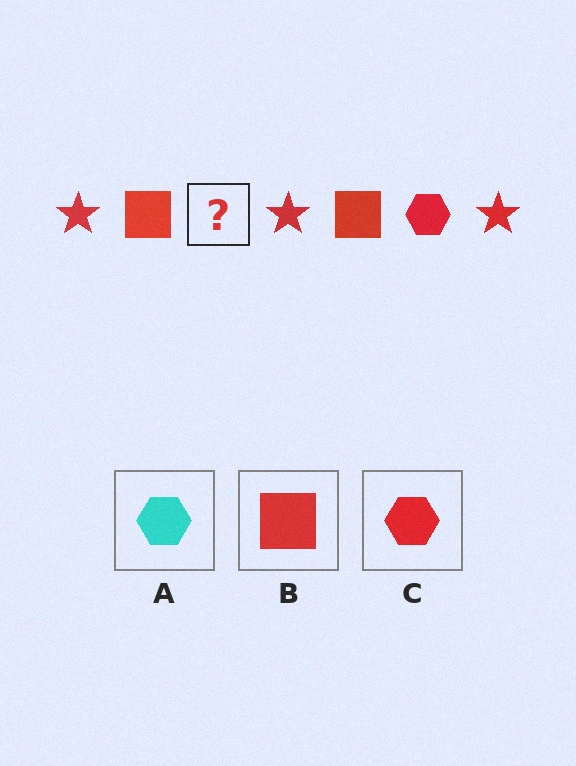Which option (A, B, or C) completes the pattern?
C.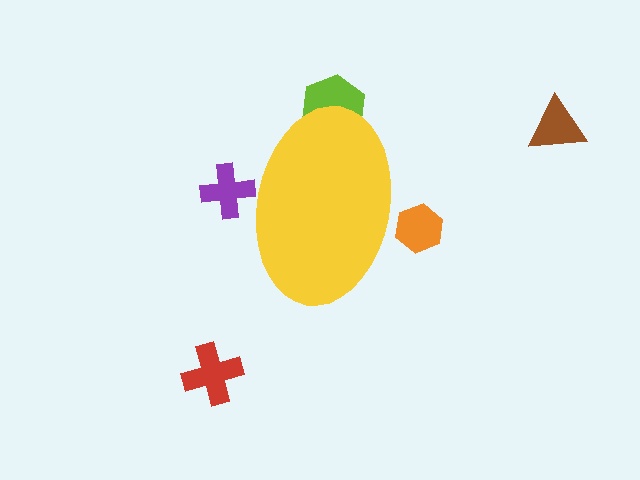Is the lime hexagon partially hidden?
Yes, the lime hexagon is partially hidden behind the yellow ellipse.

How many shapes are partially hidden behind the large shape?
3 shapes are partially hidden.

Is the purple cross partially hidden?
Yes, the purple cross is partially hidden behind the yellow ellipse.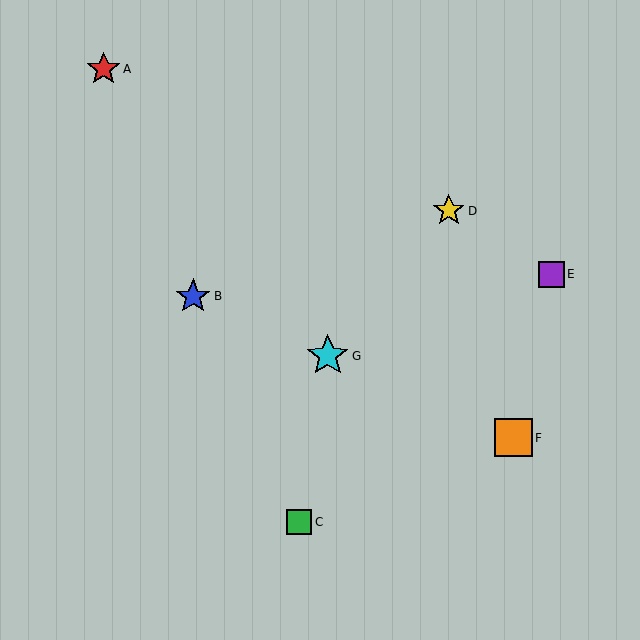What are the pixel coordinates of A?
Object A is at (104, 69).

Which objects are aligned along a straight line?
Objects B, F, G are aligned along a straight line.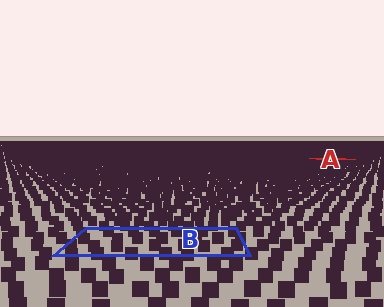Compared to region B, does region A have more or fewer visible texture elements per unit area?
Region A has more texture elements per unit area — they are packed more densely because it is farther away.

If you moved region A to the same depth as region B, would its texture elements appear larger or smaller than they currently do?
They would appear larger. At a closer depth, the same texture elements are projected at a bigger on-screen size.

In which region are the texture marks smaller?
The texture marks are smaller in region A, because it is farther away.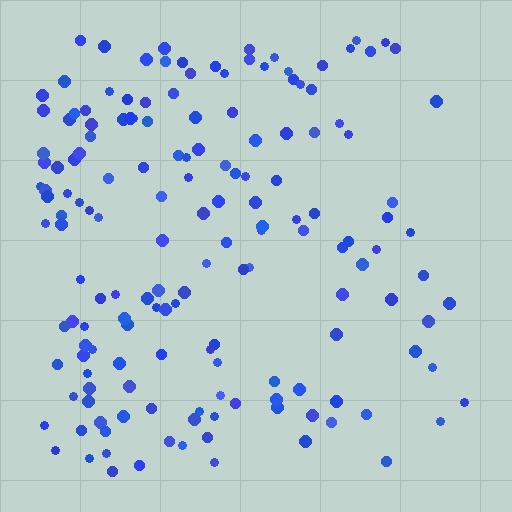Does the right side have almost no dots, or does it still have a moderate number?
Still a moderate number, just noticeably fewer than the left.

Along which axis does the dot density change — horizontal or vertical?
Horizontal.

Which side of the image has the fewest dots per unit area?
The right.